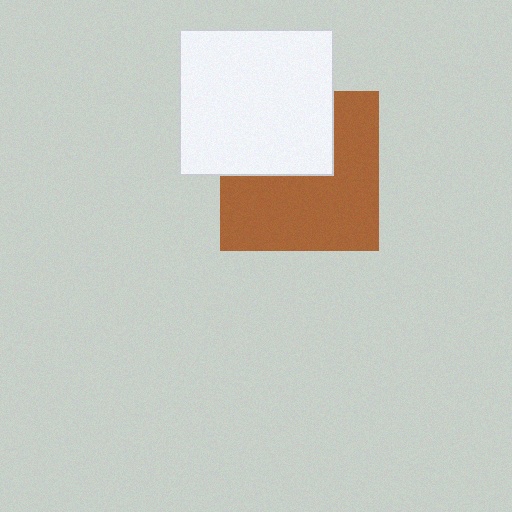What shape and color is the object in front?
The object in front is a white rectangle.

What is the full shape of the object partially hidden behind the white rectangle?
The partially hidden object is a brown square.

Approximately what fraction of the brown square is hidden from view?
Roughly 37% of the brown square is hidden behind the white rectangle.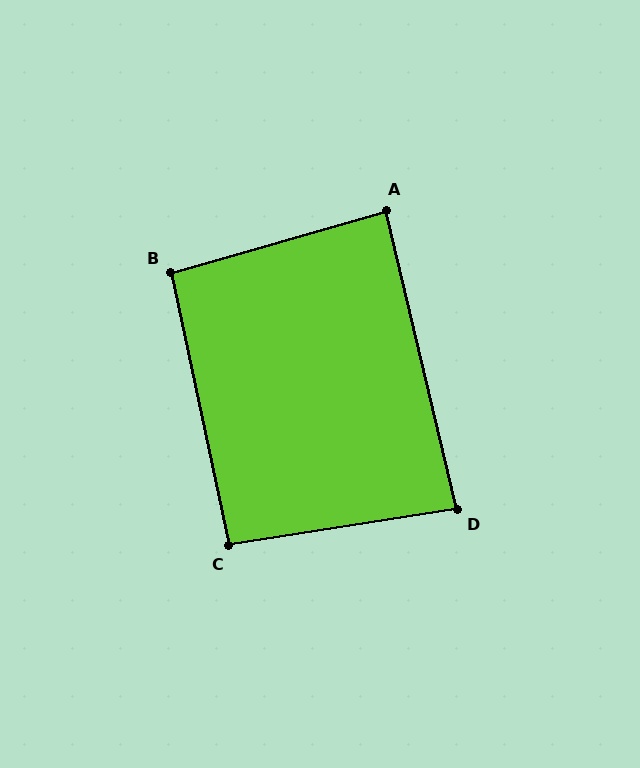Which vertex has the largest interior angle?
B, at approximately 94 degrees.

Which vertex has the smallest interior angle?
D, at approximately 86 degrees.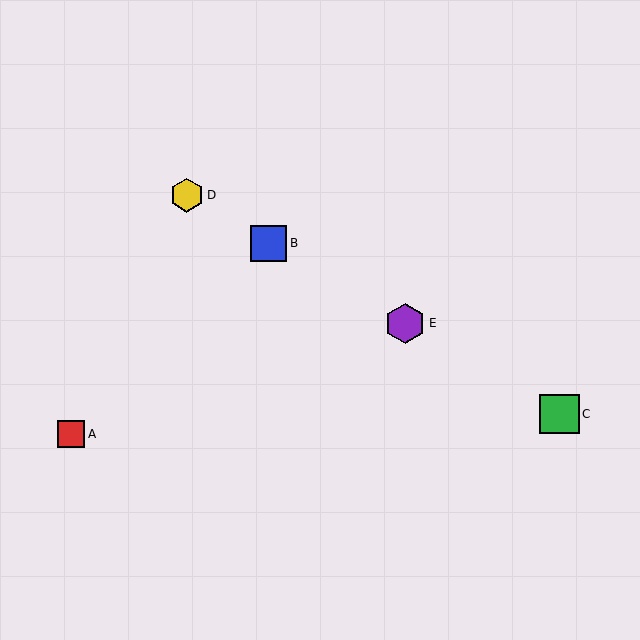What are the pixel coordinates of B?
Object B is at (269, 243).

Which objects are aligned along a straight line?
Objects B, C, D, E are aligned along a straight line.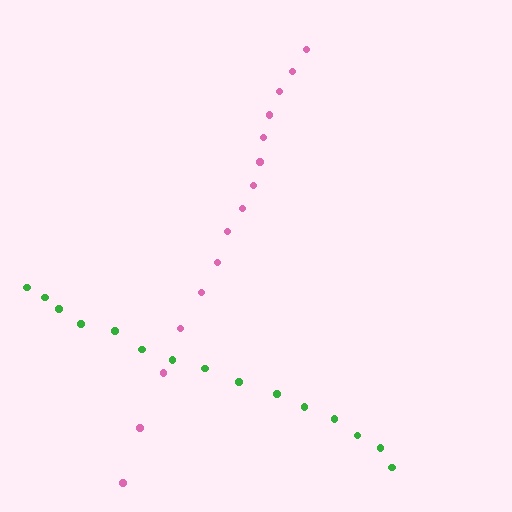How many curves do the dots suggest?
There are 2 distinct paths.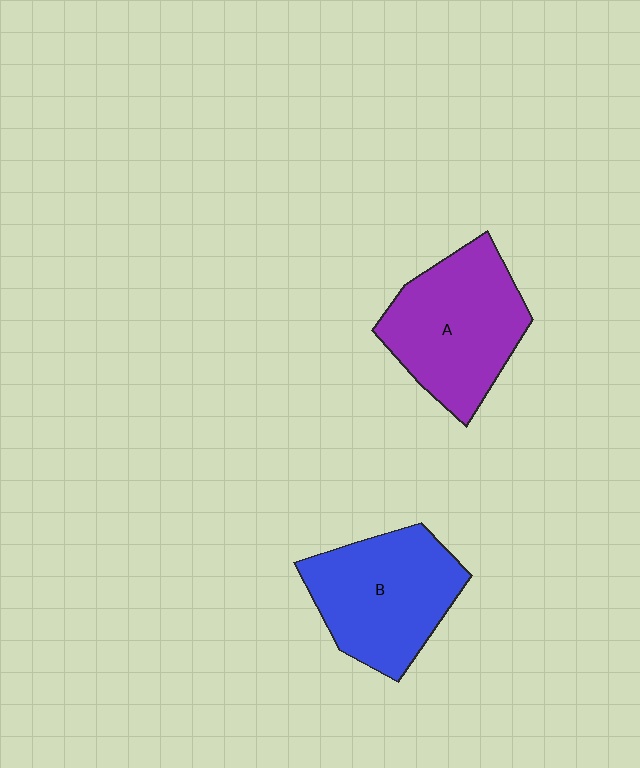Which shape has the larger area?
Shape A (purple).